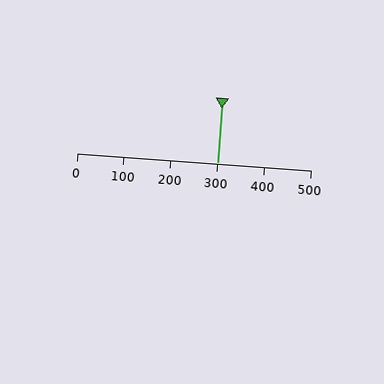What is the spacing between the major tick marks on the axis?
The major ticks are spaced 100 apart.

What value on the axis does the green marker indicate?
The marker indicates approximately 300.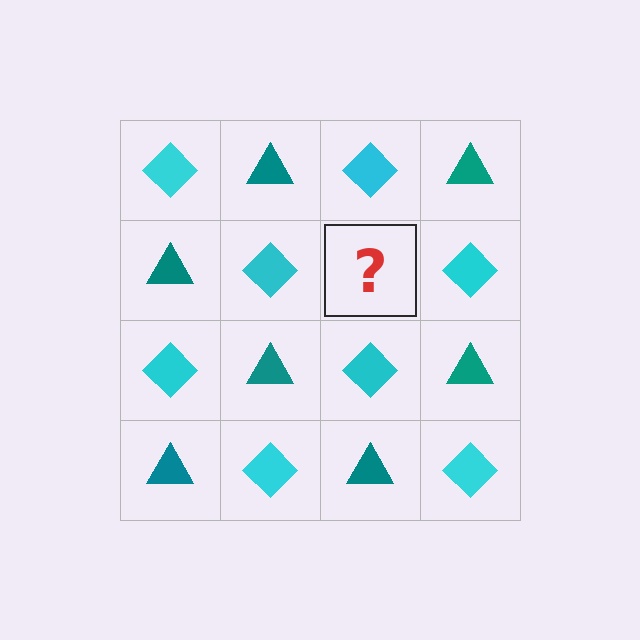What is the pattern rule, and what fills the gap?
The rule is that it alternates cyan diamond and teal triangle in a checkerboard pattern. The gap should be filled with a teal triangle.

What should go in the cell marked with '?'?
The missing cell should contain a teal triangle.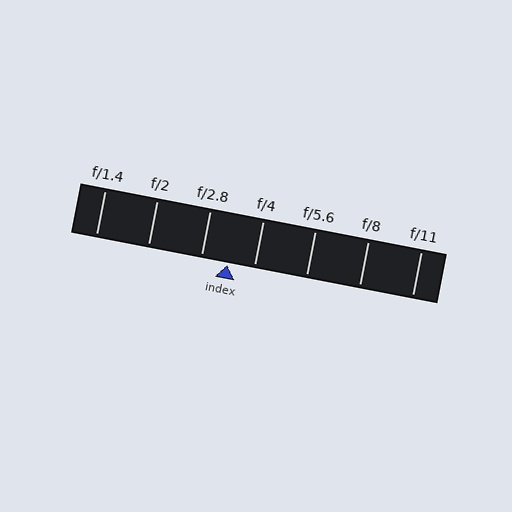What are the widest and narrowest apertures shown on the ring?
The widest aperture shown is f/1.4 and the narrowest is f/11.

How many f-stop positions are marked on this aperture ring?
There are 7 f-stop positions marked.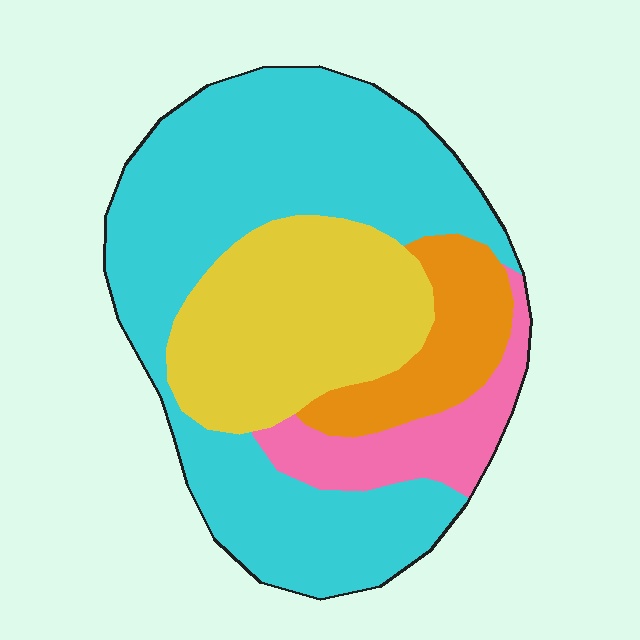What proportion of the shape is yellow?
Yellow covers 25% of the shape.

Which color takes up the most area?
Cyan, at roughly 55%.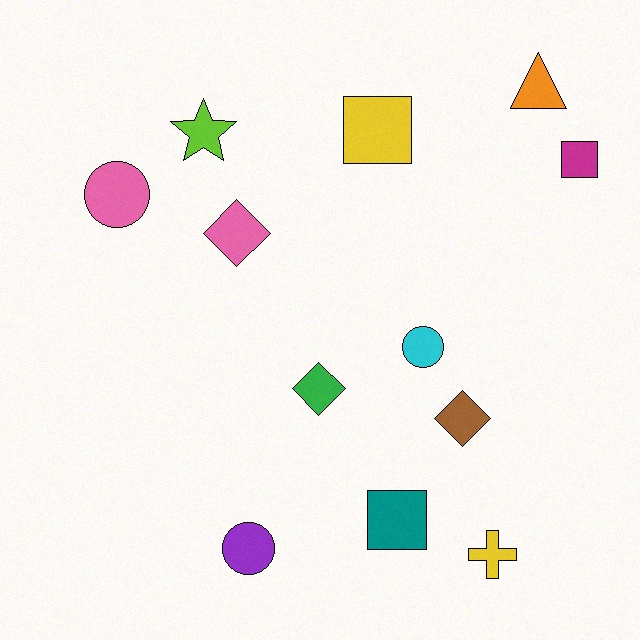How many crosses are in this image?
There is 1 cross.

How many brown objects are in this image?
There is 1 brown object.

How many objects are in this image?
There are 12 objects.